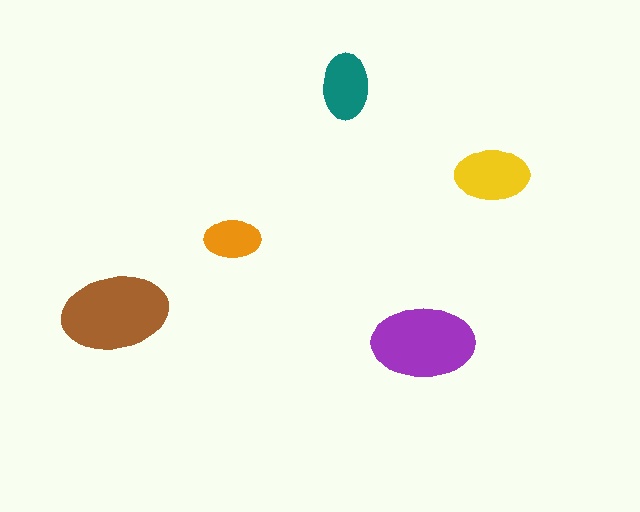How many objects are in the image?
There are 5 objects in the image.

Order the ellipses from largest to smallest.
the brown one, the purple one, the yellow one, the teal one, the orange one.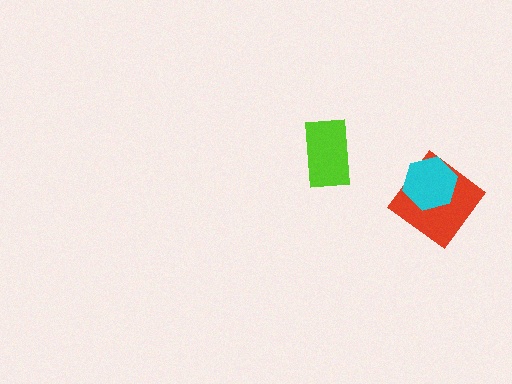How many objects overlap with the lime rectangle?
0 objects overlap with the lime rectangle.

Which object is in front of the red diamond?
The cyan hexagon is in front of the red diamond.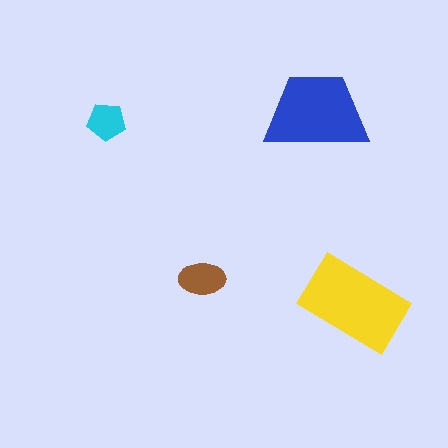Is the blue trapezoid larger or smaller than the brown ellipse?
Larger.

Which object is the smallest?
The cyan pentagon.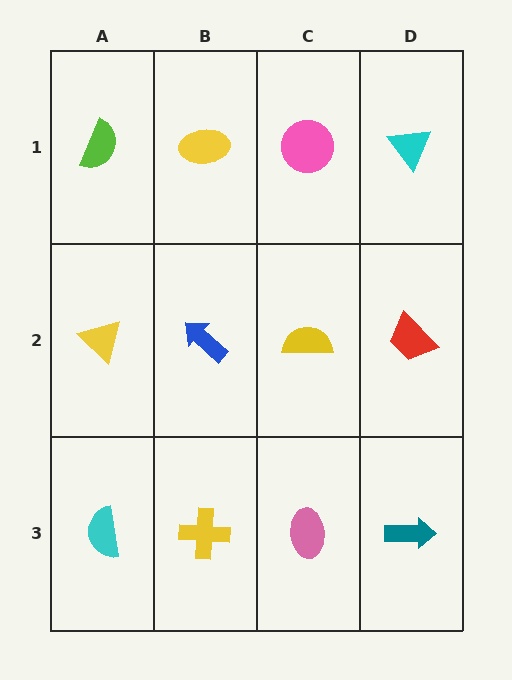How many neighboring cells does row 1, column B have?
3.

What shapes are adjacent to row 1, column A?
A yellow triangle (row 2, column A), a yellow ellipse (row 1, column B).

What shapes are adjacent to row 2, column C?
A pink circle (row 1, column C), a pink ellipse (row 3, column C), a blue arrow (row 2, column B), a red trapezoid (row 2, column D).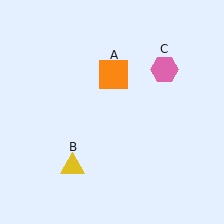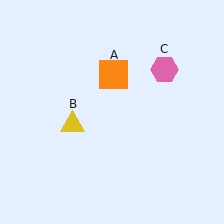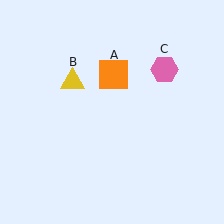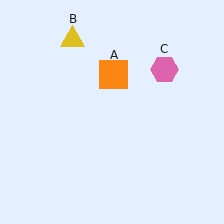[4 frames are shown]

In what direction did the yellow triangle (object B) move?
The yellow triangle (object B) moved up.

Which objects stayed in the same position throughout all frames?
Orange square (object A) and pink hexagon (object C) remained stationary.